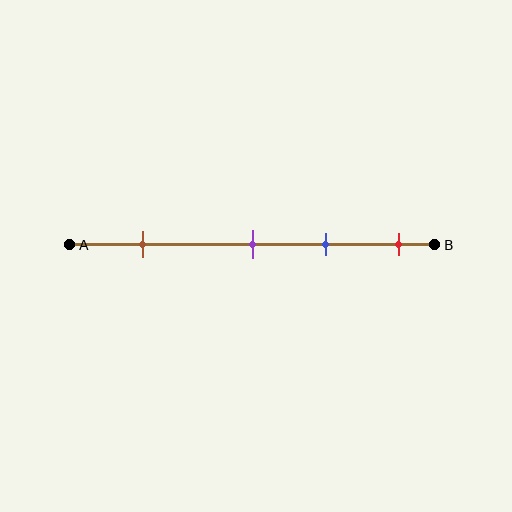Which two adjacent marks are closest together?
The purple and blue marks are the closest adjacent pair.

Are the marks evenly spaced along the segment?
No, the marks are not evenly spaced.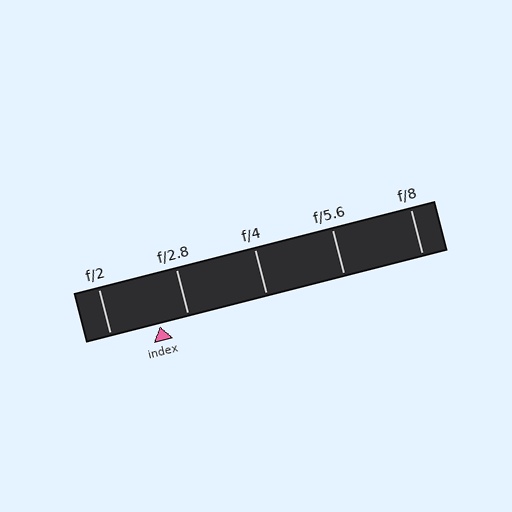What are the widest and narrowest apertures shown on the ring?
The widest aperture shown is f/2 and the narrowest is f/8.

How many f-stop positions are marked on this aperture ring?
There are 5 f-stop positions marked.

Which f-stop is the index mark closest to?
The index mark is closest to f/2.8.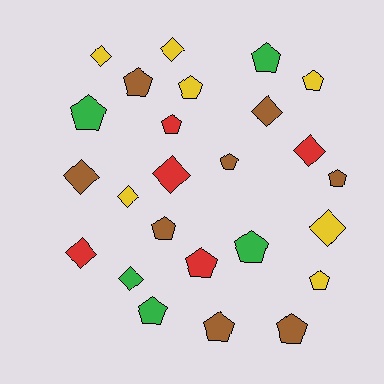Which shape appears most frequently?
Pentagon, with 15 objects.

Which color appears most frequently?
Brown, with 8 objects.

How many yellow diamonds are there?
There are 4 yellow diamonds.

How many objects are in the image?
There are 25 objects.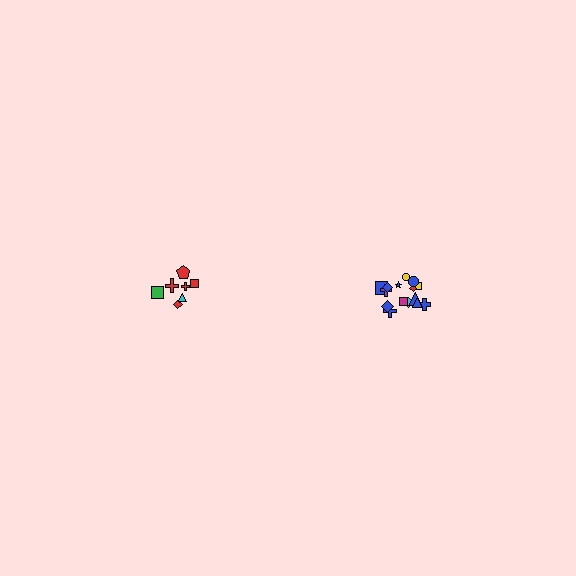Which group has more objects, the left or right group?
The right group.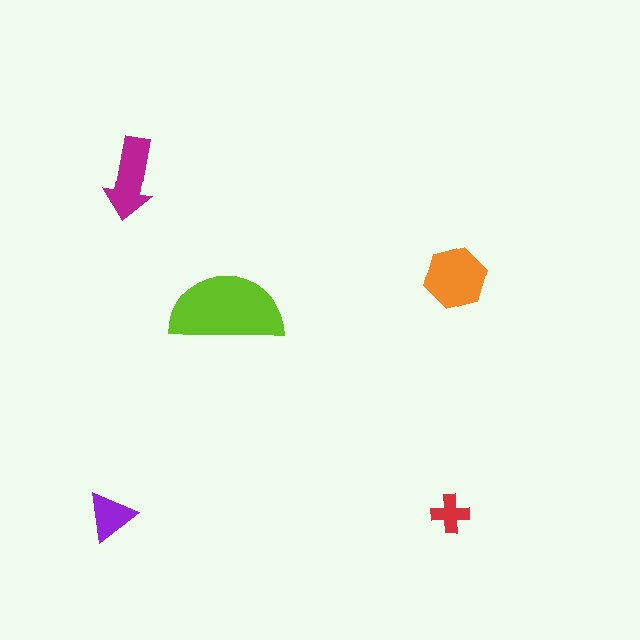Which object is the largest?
The lime semicircle.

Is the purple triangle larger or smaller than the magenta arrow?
Smaller.